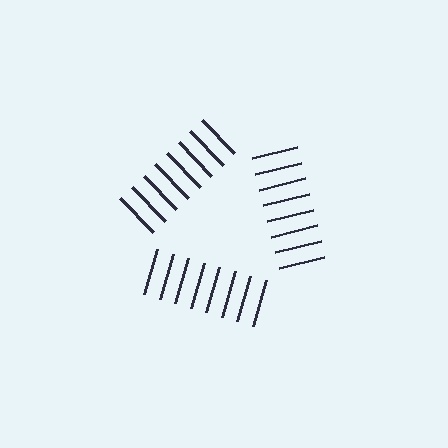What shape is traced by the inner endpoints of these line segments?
An illusory triangle — the line segments terminate on its edges but no continuous stroke is drawn.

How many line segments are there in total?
24 — 8 along each of the 3 edges.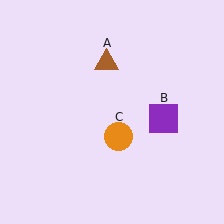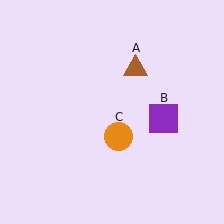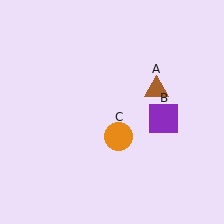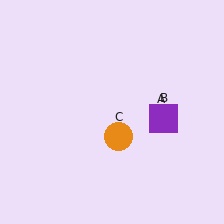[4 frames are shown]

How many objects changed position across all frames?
1 object changed position: brown triangle (object A).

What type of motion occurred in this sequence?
The brown triangle (object A) rotated clockwise around the center of the scene.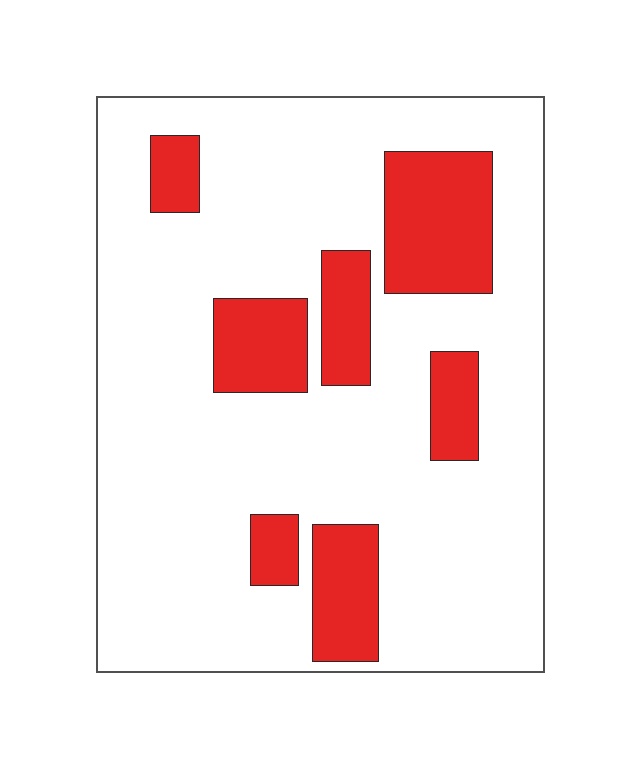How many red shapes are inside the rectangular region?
7.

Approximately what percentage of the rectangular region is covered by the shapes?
Approximately 20%.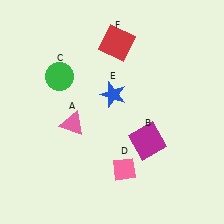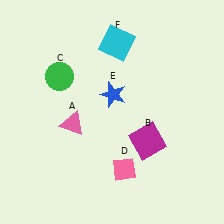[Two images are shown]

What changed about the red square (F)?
In Image 1, F is red. In Image 2, it changed to cyan.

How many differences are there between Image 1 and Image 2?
There is 1 difference between the two images.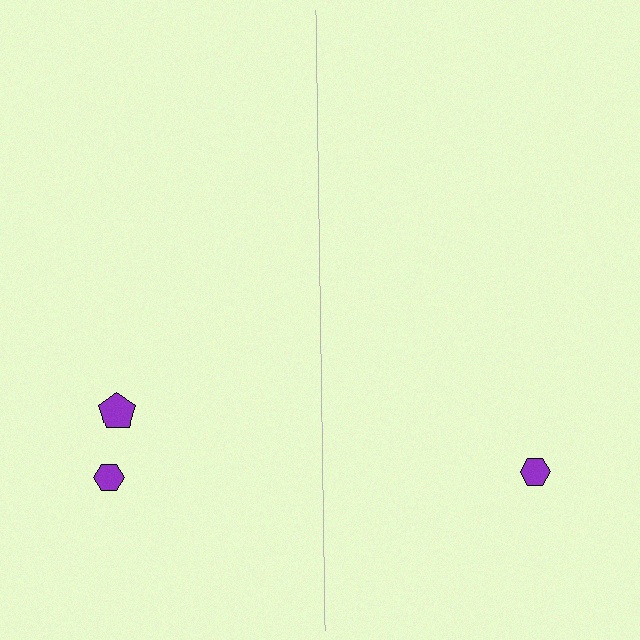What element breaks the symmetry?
A purple pentagon is missing from the right side.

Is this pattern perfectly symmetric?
No, the pattern is not perfectly symmetric. A purple pentagon is missing from the right side.